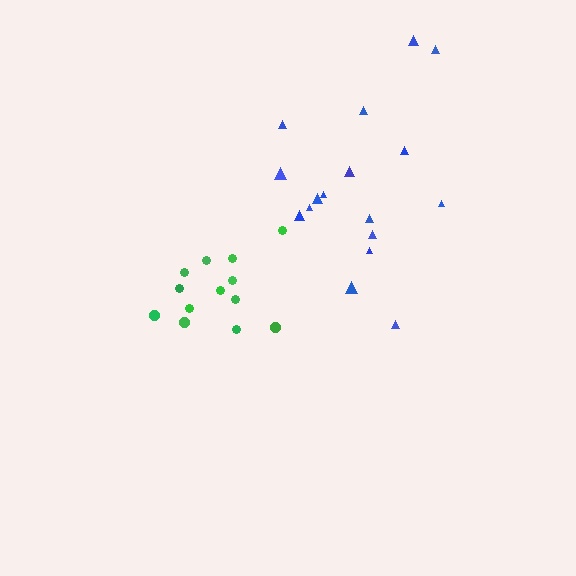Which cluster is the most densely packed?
Green.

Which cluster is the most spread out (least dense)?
Blue.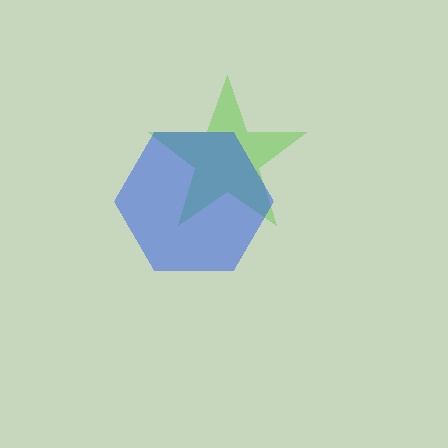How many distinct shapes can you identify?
There are 2 distinct shapes: a lime star, a blue hexagon.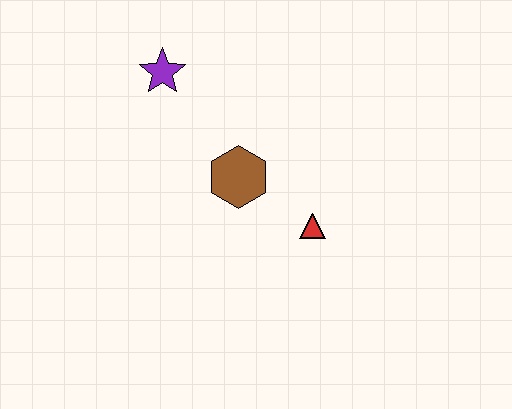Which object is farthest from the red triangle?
The purple star is farthest from the red triangle.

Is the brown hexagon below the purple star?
Yes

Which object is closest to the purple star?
The brown hexagon is closest to the purple star.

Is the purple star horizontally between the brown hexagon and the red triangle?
No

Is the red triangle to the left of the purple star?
No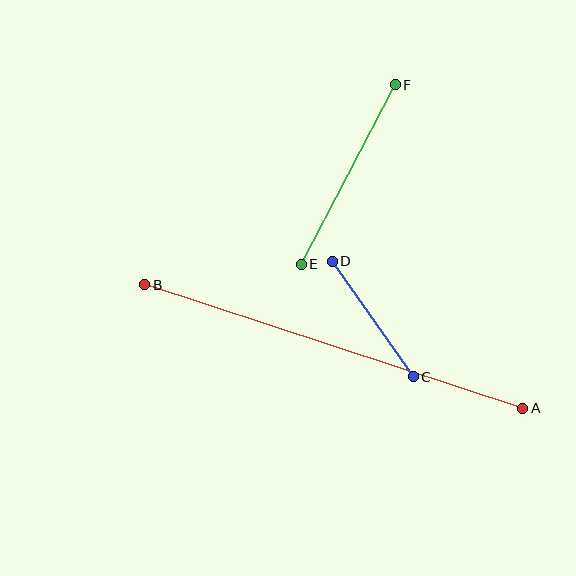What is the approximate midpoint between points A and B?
The midpoint is at approximately (334, 346) pixels.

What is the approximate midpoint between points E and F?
The midpoint is at approximately (348, 175) pixels.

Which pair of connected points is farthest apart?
Points A and B are farthest apart.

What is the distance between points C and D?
The distance is approximately 141 pixels.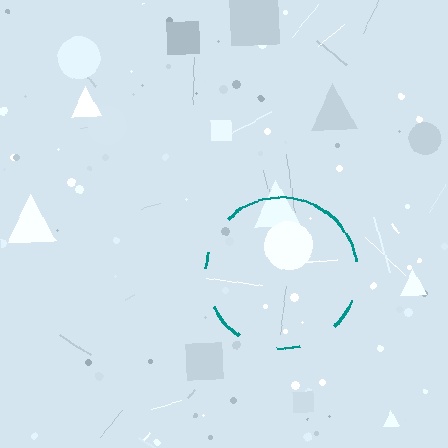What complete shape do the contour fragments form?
The contour fragments form a circle.